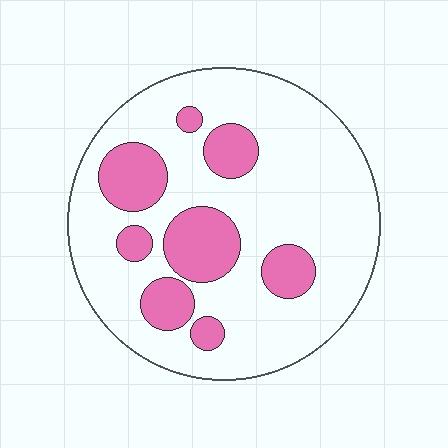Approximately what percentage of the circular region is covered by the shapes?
Approximately 25%.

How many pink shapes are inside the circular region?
8.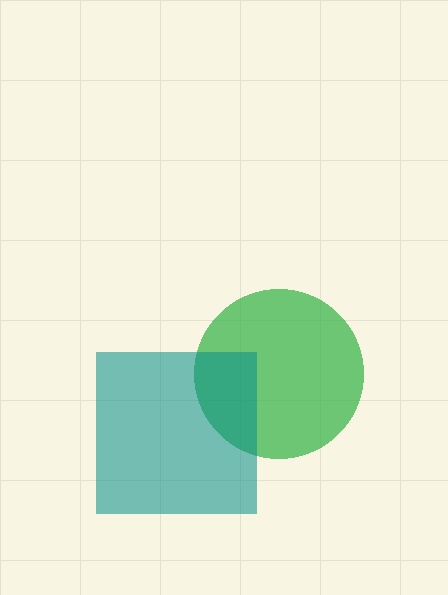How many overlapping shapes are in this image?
There are 2 overlapping shapes in the image.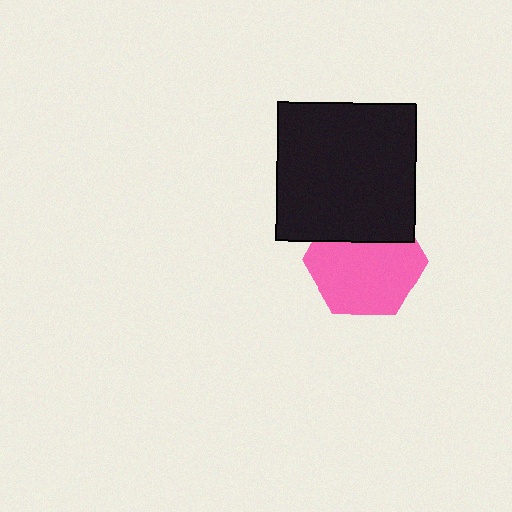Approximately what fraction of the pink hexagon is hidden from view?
Roughly 31% of the pink hexagon is hidden behind the black square.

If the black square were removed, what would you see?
You would see the complete pink hexagon.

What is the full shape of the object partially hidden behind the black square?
The partially hidden object is a pink hexagon.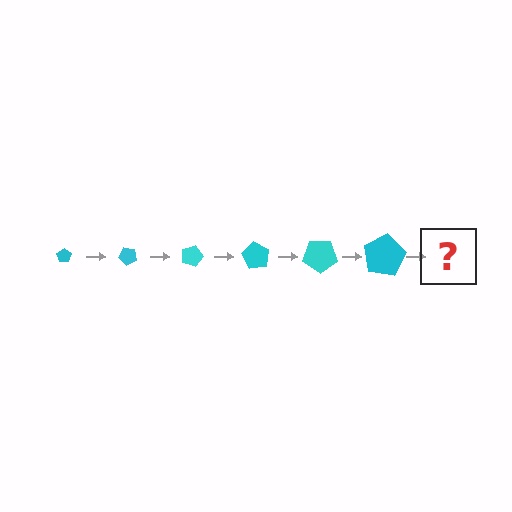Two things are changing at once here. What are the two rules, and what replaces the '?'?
The two rules are that the pentagon grows larger each step and it rotates 45 degrees each step. The '?' should be a pentagon, larger than the previous one and rotated 270 degrees from the start.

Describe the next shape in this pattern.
It should be a pentagon, larger than the previous one and rotated 270 degrees from the start.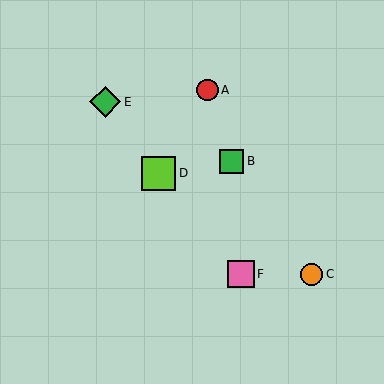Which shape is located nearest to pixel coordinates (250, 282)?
The pink square (labeled F) at (241, 274) is nearest to that location.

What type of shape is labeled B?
Shape B is a green square.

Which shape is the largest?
The lime square (labeled D) is the largest.